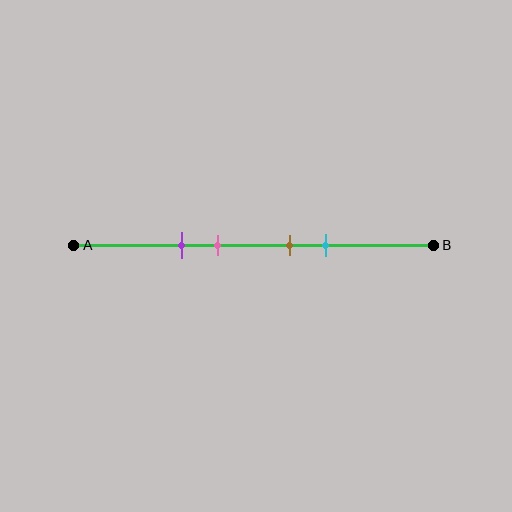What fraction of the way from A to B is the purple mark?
The purple mark is approximately 30% (0.3) of the way from A to B.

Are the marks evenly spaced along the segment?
No, the marks are not evenly spaced.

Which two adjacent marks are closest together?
The brown and cyan marks are the closest adjacent pair.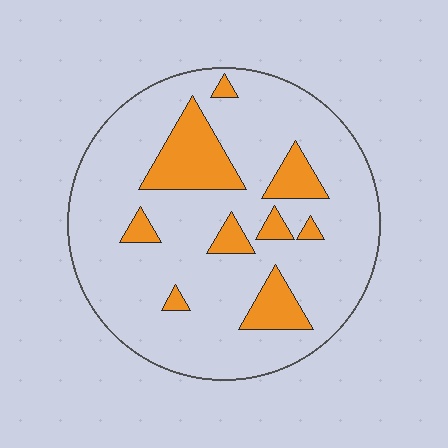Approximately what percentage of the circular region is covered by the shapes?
Approximately 20%.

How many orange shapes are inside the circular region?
9.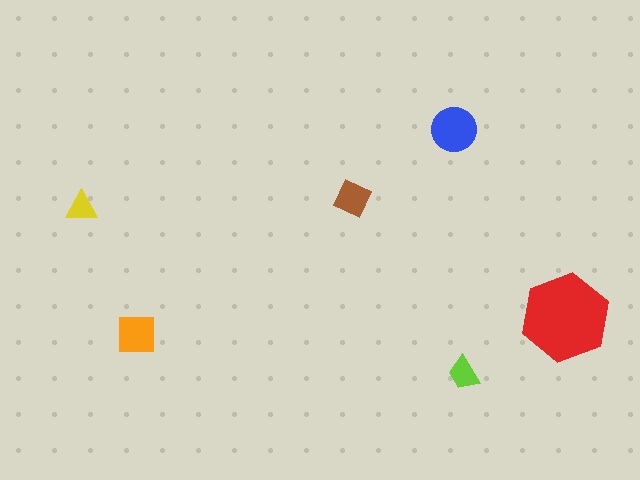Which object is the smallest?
The yellow triangle.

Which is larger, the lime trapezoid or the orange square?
The orange square.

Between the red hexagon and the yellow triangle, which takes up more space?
The red hexagon.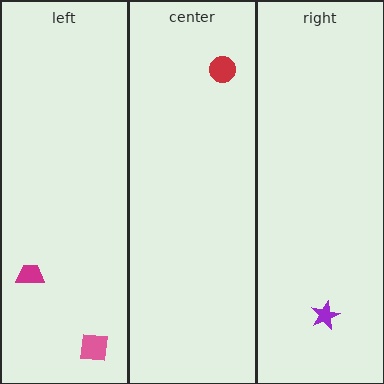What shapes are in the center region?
The red circle.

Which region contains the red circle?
The center region.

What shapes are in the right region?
The purple star.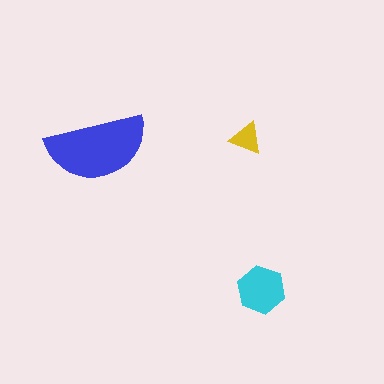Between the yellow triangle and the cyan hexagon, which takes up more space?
The cyan hexagon.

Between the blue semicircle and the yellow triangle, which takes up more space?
The blue semicircle.